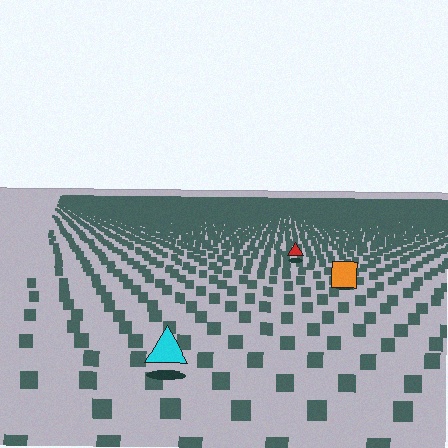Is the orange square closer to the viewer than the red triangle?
Yes. The orange square is closer — you can tell from the texture gradient: the ground texture is coarser near it.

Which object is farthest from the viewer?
The red triangle is farthest from the viewer. It appears smaller and the ground texture around it is denser.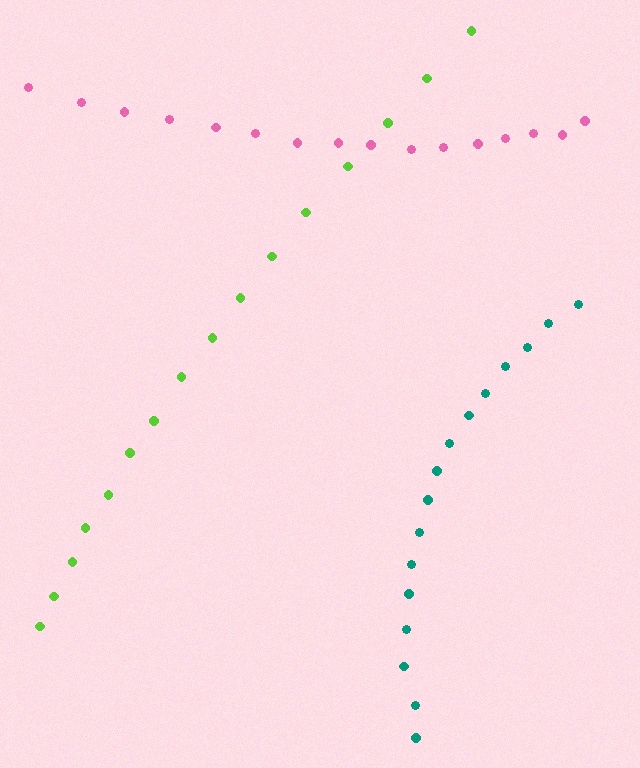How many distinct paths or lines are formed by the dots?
There are 3 distinct paths.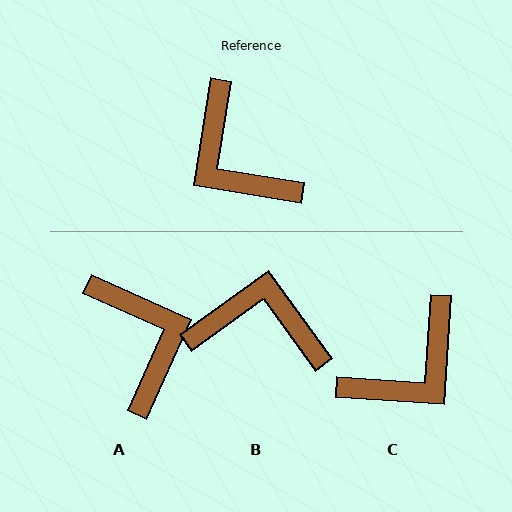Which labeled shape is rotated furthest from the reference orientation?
A, about 165 degrees away.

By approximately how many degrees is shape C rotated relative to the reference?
Approximately 95 degrees counter-clockwise.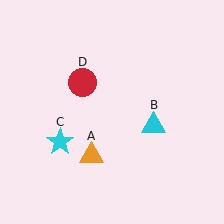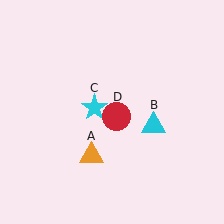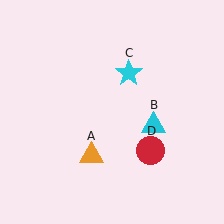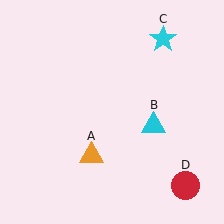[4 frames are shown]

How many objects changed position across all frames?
2 objects changed position: cyan star (object C), red circle (object D).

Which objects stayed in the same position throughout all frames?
Orange triangle (object A) and cyan triangle (object B) remained stationary.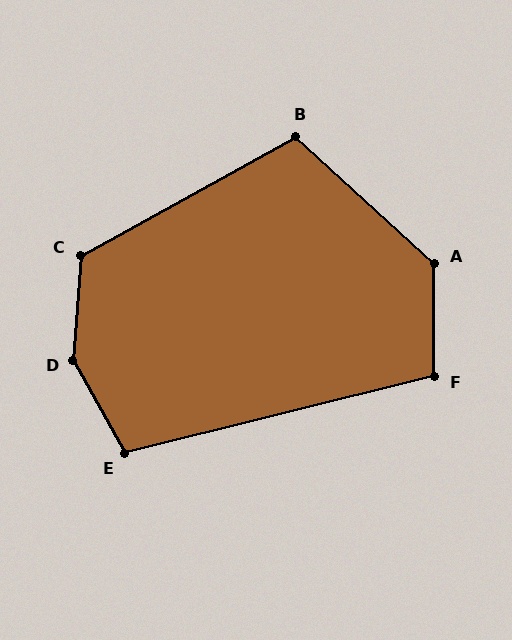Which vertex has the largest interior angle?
D, at approximately 147 degrees.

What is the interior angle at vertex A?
Approximately 132 degrees (obtuse).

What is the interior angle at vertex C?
Approximately 123 degrees (obtuse).